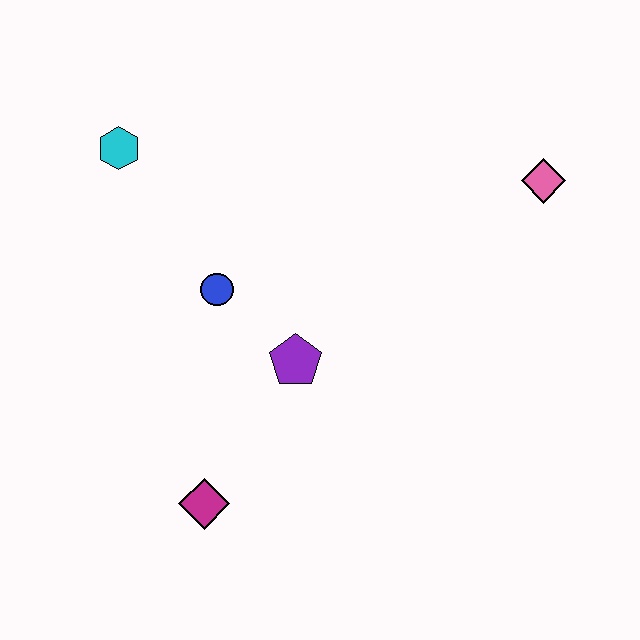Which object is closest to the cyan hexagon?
The blue circle is closest to the cyan hexagon.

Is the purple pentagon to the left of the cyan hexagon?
No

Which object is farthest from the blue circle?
The pink diamond is farthest from the blue circle.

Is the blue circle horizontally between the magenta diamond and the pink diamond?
Yes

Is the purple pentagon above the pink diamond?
No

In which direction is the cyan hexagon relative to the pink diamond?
The cyan hexagon is to the left of the pink diamond.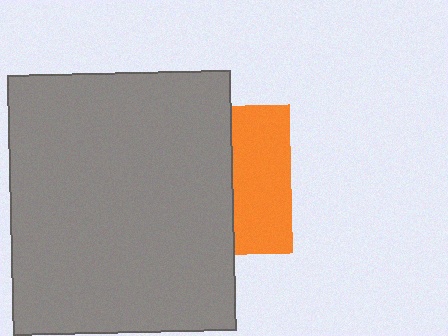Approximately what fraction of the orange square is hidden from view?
Roughly 61% of the orange square is hidden behind the gray rectangle.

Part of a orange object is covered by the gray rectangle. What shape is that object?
It is a square.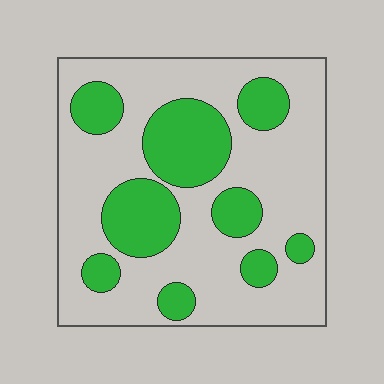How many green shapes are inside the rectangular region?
9.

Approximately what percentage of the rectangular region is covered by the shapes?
Approximately 30%.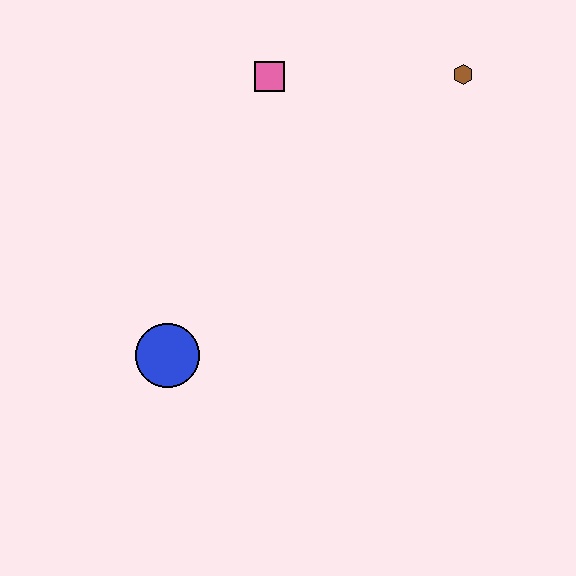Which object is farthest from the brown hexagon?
The blue circle is farthest from the brown hexagon.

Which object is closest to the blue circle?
The pink square is closest to the blue circle.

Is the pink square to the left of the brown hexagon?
Yes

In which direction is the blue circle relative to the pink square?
The blue circle is below the pink square.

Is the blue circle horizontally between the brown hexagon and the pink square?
No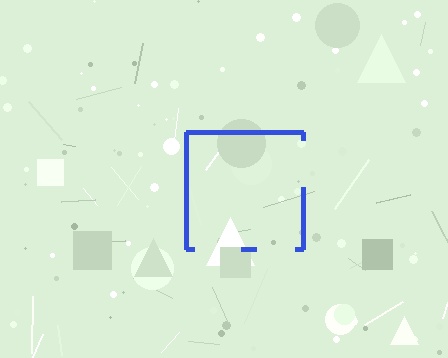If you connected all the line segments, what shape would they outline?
They would outline a square.